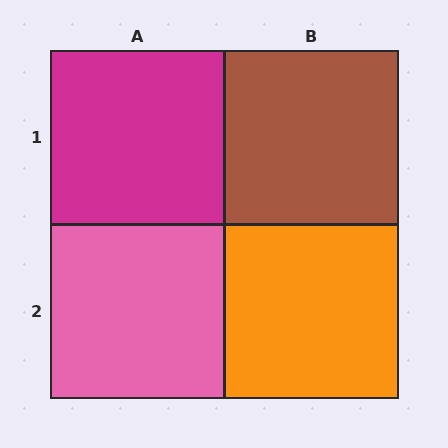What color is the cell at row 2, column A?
Pink.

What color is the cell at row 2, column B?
Orange.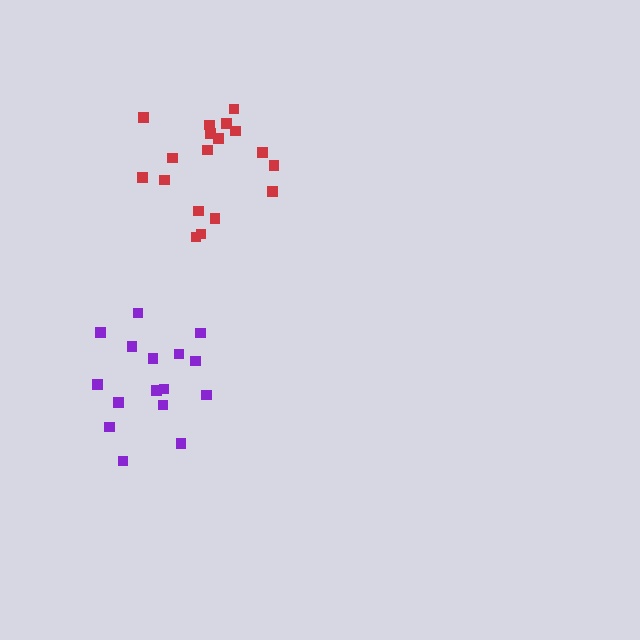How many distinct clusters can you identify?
There are 2 distinct clusters.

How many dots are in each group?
Group 1: 16 dots, Group 2: 18 dots (34 total).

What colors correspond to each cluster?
The clusters are colored: purple, red.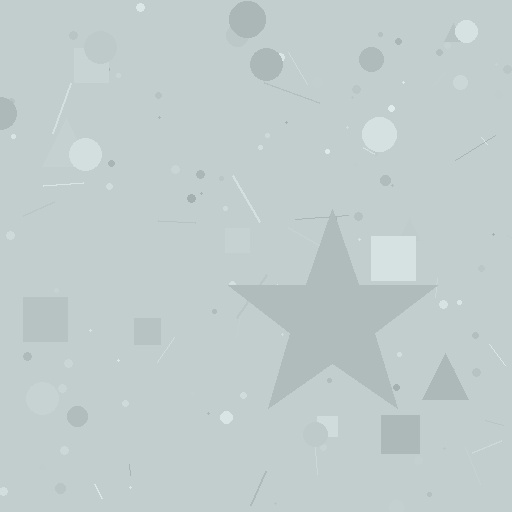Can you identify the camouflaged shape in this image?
The camouflaged shape is a star.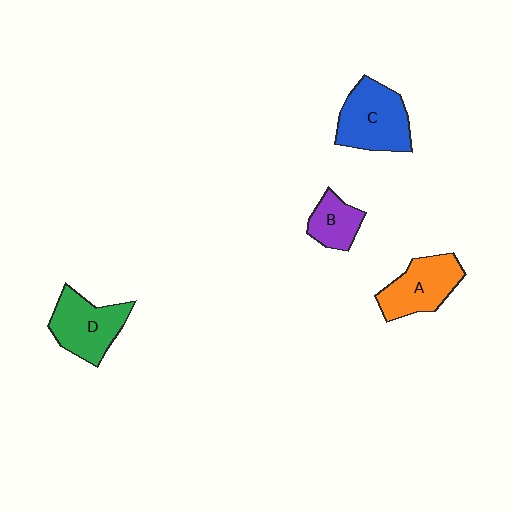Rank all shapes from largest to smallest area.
From largest to smallest: C (blue), D (green), A (orange), B (purple).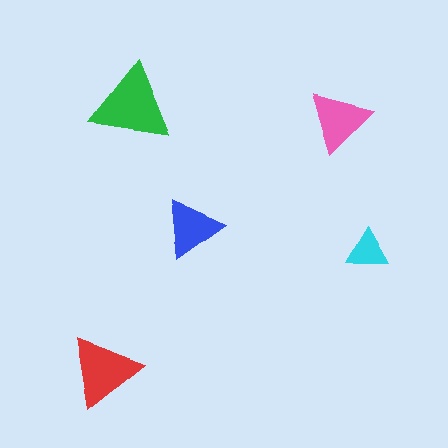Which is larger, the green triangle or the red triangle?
The green one.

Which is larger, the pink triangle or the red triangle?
The red one.